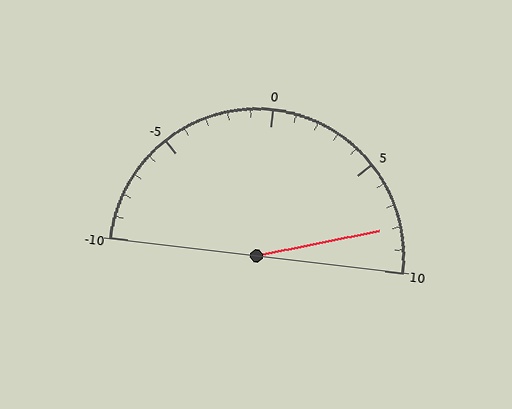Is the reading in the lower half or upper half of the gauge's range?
The reading is in the upper half of the range (-10 to 10).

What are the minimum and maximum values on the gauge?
The gauge ranges from -10 to 10.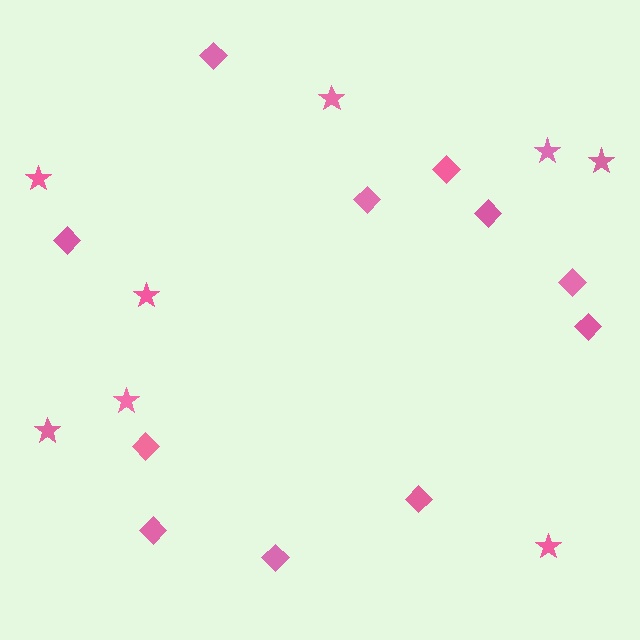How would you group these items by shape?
There are 2 groups: one group of stars (8) and one group of diamonds (11).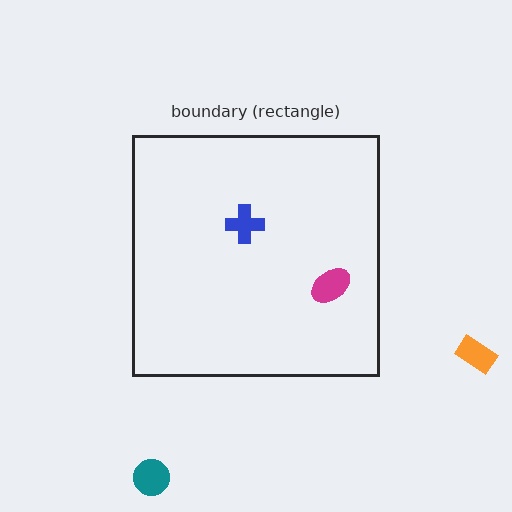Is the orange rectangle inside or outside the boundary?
Outside.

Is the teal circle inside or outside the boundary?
Outside.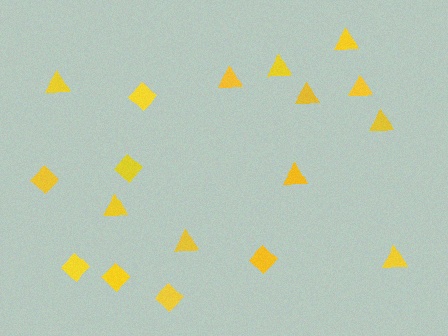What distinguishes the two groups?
There are 2 groups: one group of diamonds (7) and one group of triangles (11).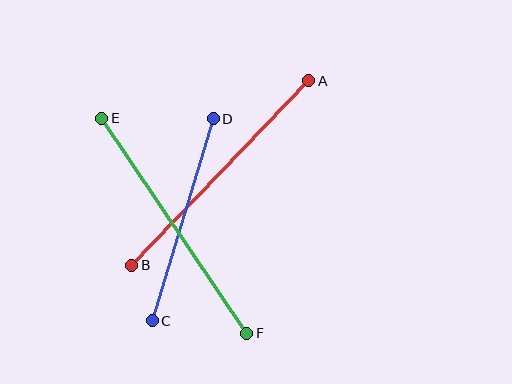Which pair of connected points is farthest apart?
Points E and F are farthest apart.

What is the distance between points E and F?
The distance is approximately 259 pixels.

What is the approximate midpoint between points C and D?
The midpoint is at approximately (183, 220) pixels.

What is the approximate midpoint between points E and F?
The midpoint is at approximately (174, 226) pixels.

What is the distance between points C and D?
The distance is approximately 211 pixels.